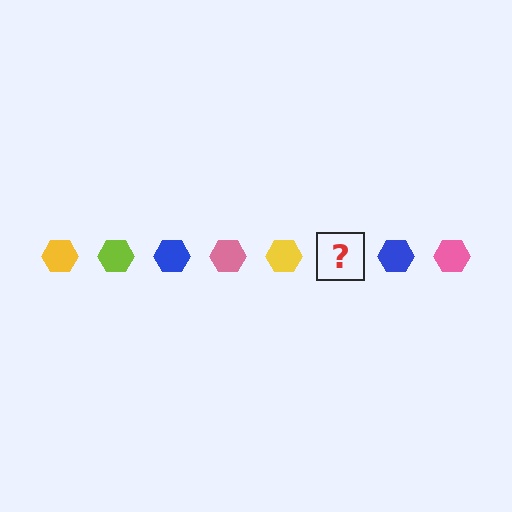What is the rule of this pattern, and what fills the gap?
The rule is that the pattern cycles through yellow, lime, blue, pink hexagons. The gap should be filled with a lime hexagon.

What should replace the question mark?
The question mark should be replaced with a lime hexagon.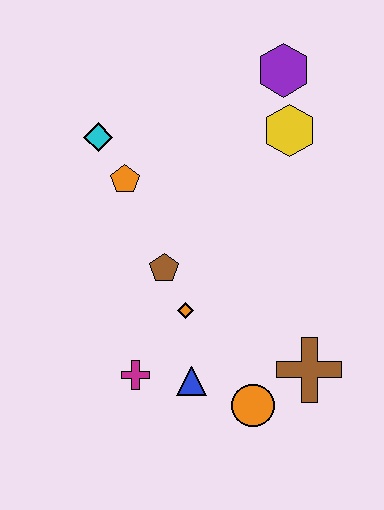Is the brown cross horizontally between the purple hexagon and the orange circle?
No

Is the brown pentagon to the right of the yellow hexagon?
No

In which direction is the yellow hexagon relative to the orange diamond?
The yellow hexagon is above the orange diamond.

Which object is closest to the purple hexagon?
The yellow hexagon is closest to the purple hexagon.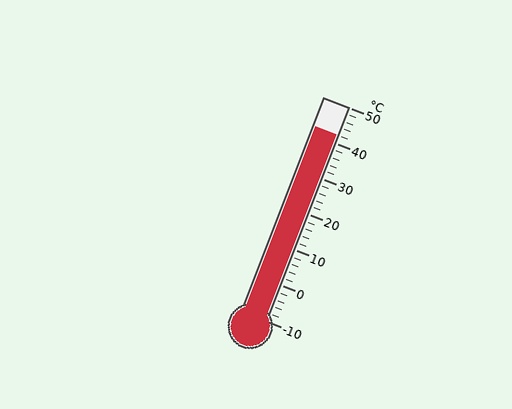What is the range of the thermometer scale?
The thermometer scale ranges from -10°C to 50°C.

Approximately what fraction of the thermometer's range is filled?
The thermometer is filled to approximately 85% of its range.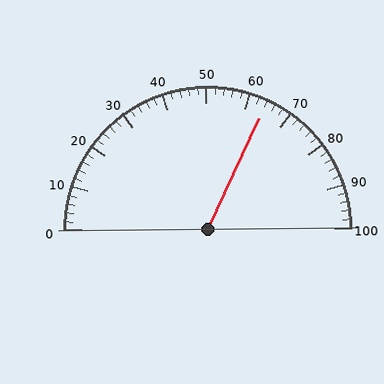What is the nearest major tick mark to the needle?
The nearest major tick mark is 60.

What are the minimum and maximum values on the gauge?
The gauge ranges from 0 to 100.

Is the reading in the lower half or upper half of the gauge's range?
The reading is in the upper half of the range (0 to 100).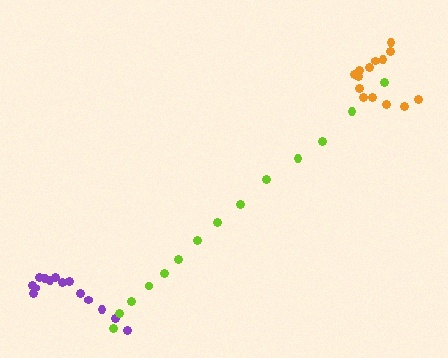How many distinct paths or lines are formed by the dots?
There are 3 distinct paths.